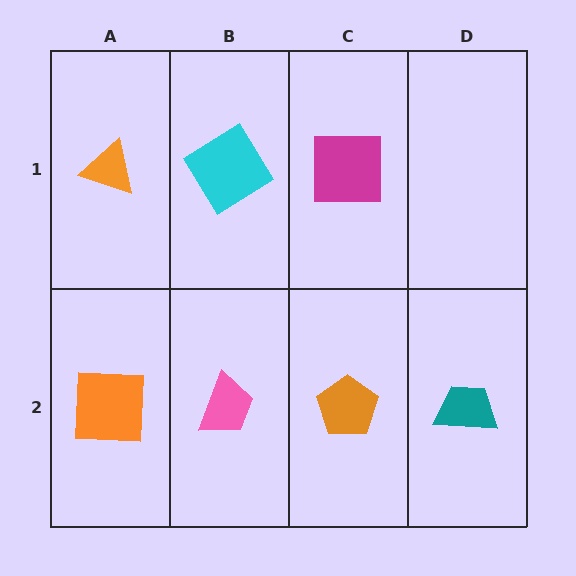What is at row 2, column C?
An orange pentagon.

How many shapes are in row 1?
3 shapes.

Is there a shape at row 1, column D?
No, that cell is empty.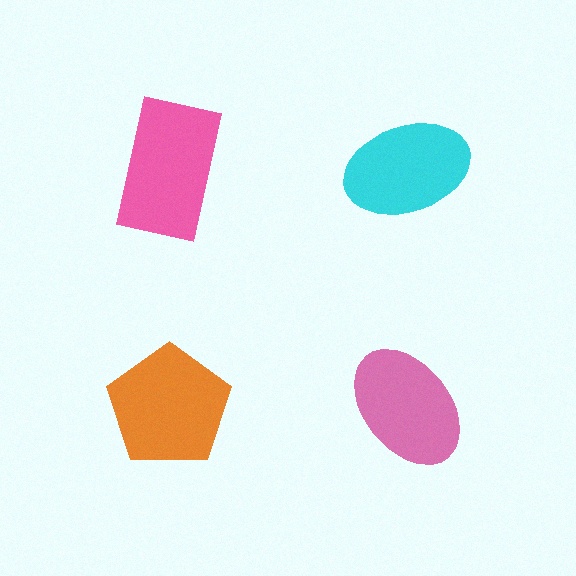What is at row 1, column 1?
A pink rectangle.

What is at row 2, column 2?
A pink ellipse.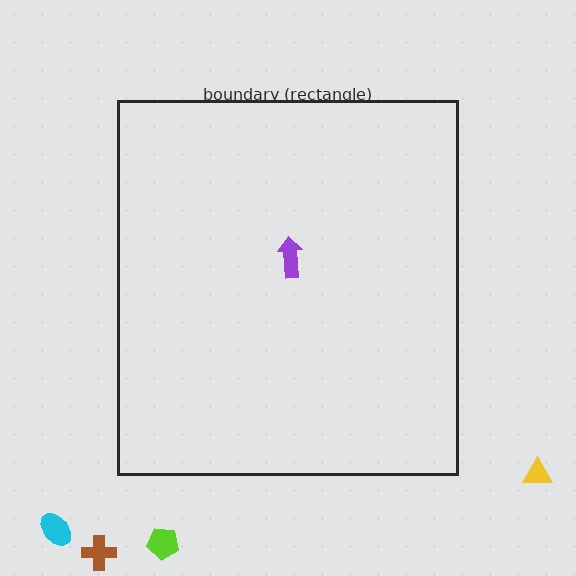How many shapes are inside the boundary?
1 inside, 4 outside.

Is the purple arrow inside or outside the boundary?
Inside.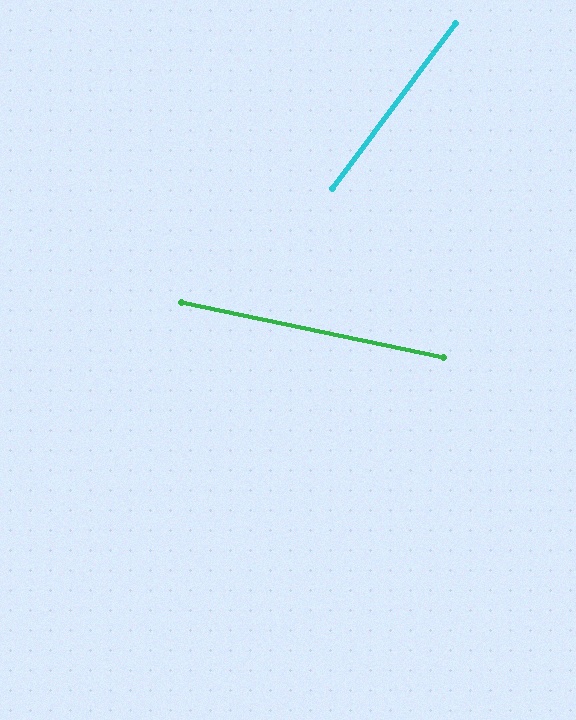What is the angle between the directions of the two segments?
Approximately 65 degrees.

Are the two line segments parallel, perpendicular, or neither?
Neither parallel nor perpendicular — they differ by about 65°.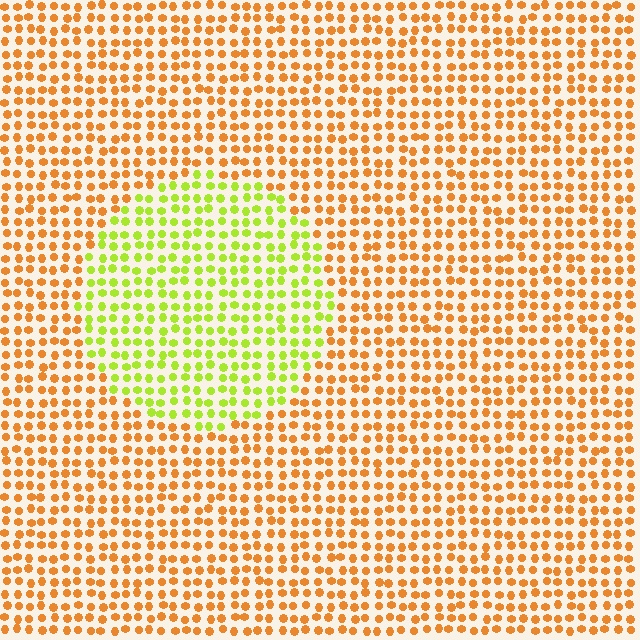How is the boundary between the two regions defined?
The boundary is defined purely by a slight shift in hue (about 52 degrees). Spacing, size, and orientation are identical on both sides.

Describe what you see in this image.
The image is filled with small orange elements in a uniform arrangement. A circle-shaped region is visible where the elements are tinted to a slightly different hue, forming a subtle color boundary.